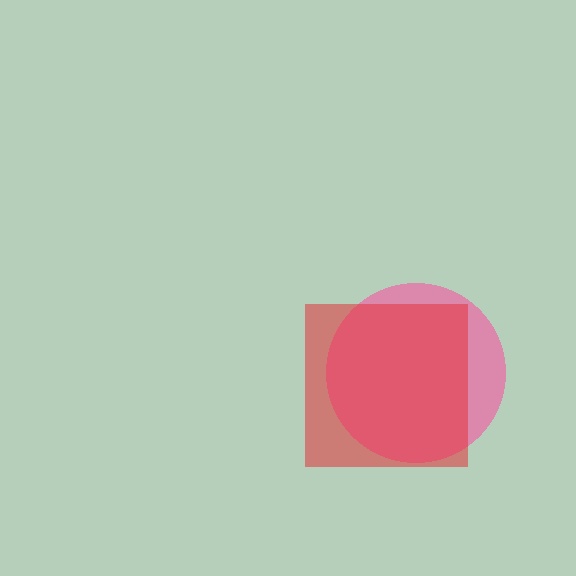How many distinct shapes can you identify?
There are 2 distinct shapes: a pink circle, a red square.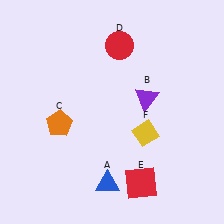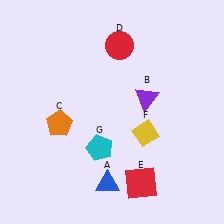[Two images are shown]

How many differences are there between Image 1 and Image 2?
There is 1 difference between the two images.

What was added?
A cyan pentagon (G) was added in Image 2.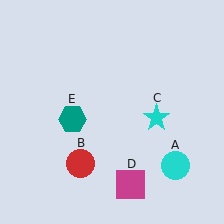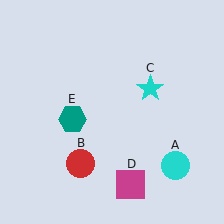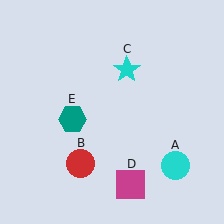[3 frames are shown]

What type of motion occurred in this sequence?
The cyan star (object C) rotated counterclockwise around the center of the scene.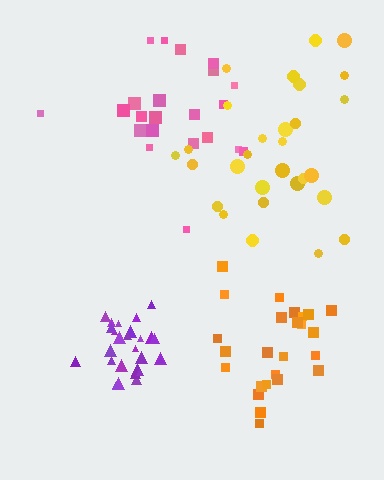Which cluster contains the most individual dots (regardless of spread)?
Yellow (29).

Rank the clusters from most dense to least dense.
purple, orange, yellow, pink.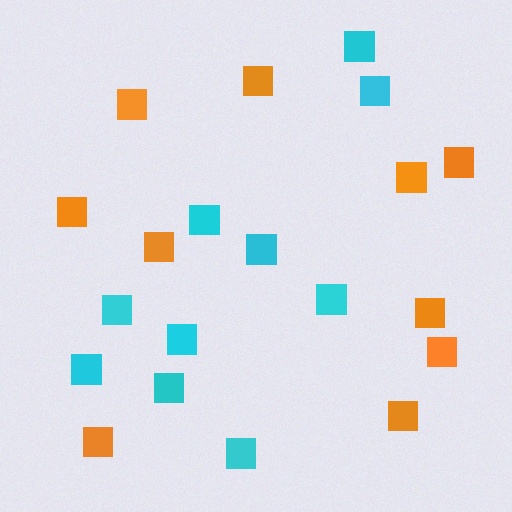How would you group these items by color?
There are 2 groups: one group of cyan squares (10) and one group of orange squares (10).